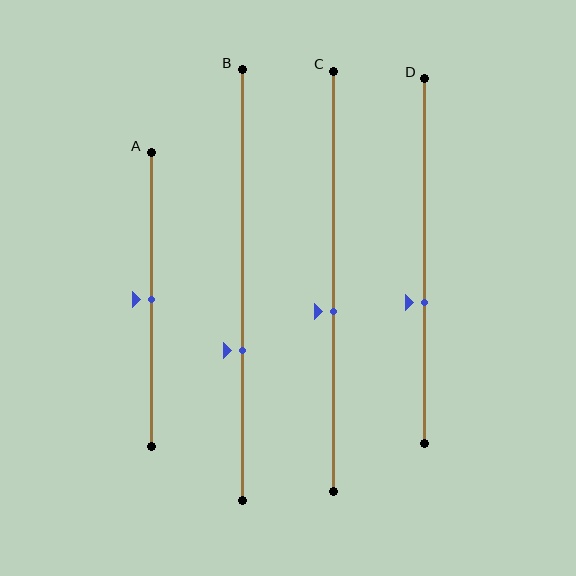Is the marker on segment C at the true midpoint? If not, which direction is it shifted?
No, the marker on segment C is shifted downward by about 7% of the segment length.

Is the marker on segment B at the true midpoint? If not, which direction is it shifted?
No, the marker on segment B is shifted downward by about 15% of the segment length.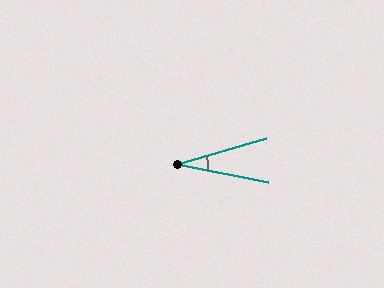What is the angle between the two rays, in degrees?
Approximately 28 degrees.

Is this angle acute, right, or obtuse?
It is acute.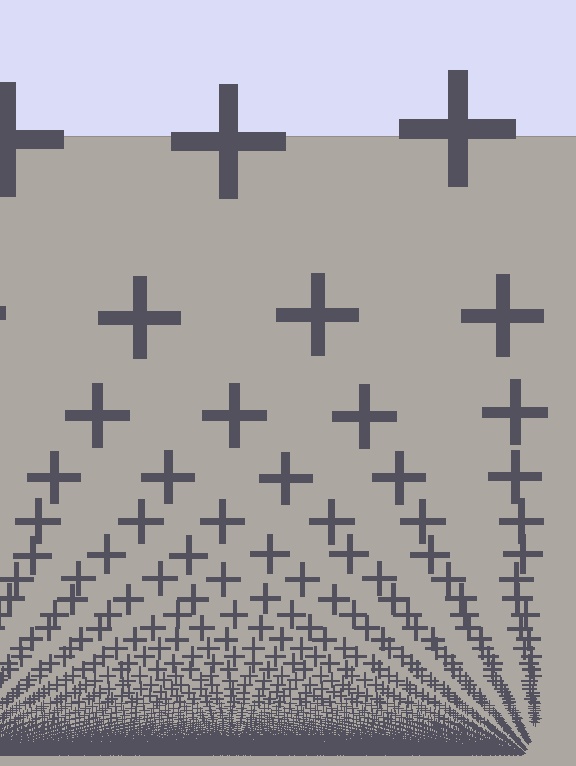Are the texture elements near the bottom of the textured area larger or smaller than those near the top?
Smaller. The gradient is inverted — elements near the bottom are smaller and denser.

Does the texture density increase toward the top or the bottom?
Density increases toward the bottom.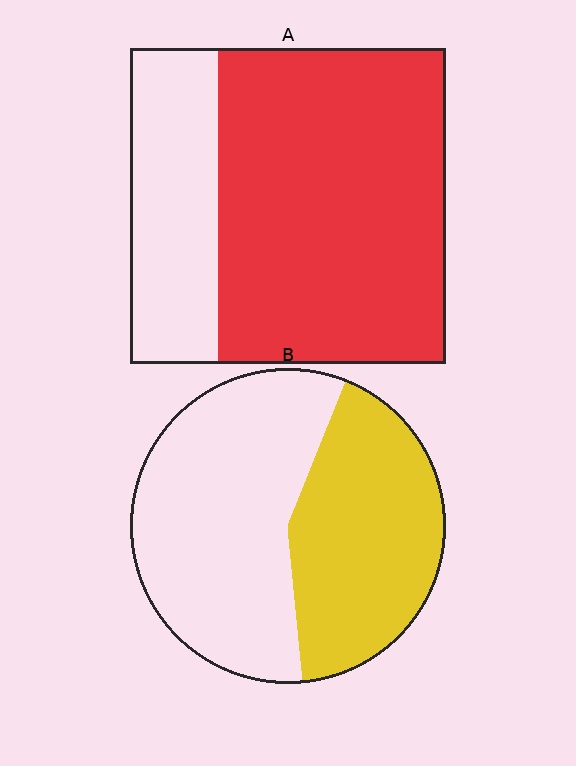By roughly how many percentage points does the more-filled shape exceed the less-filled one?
By roughly 30 percentage points (A over B).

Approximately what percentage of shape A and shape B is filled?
A is approximately 70% and B is approximately 45%.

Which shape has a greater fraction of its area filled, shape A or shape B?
Shape A.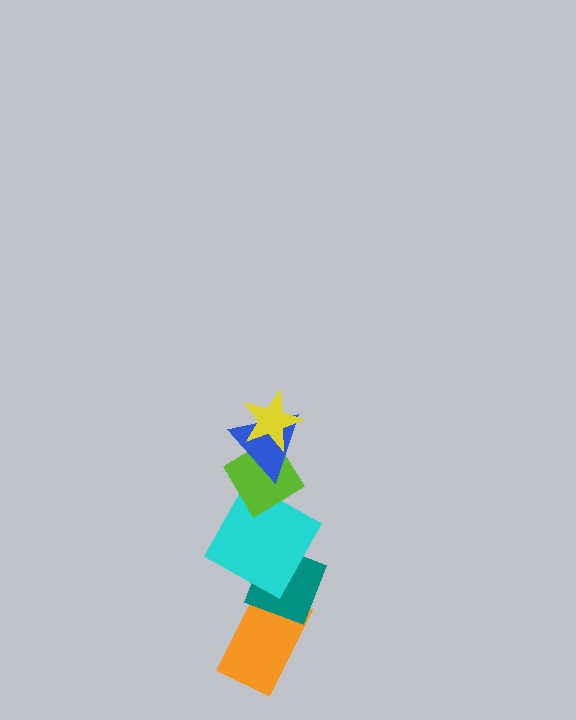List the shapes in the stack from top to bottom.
From top to bottom: the yellow star, the blue triangle, the lime diamond, the cyan square, the teal diamond, the orange rectangle.